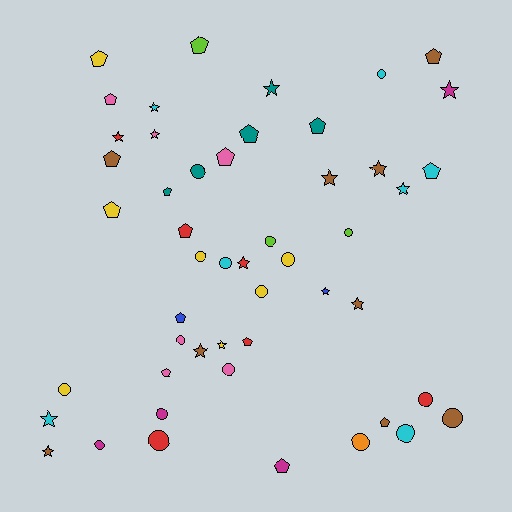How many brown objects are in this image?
There are 9 brown objects.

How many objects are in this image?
There are 50 objects.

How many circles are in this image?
There are 18 circles.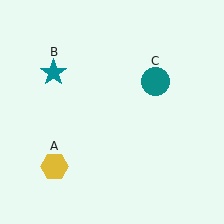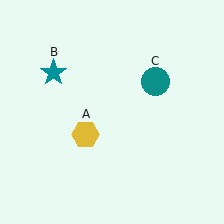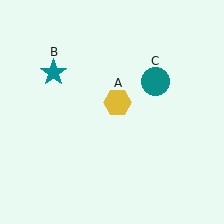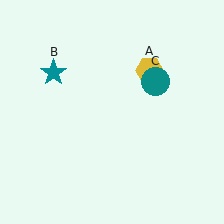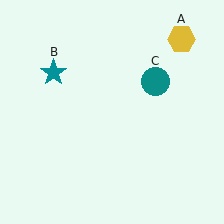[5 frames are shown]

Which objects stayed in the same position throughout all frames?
Teal star (object B) and teal circle (object C) remained stationary.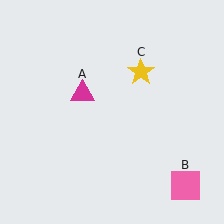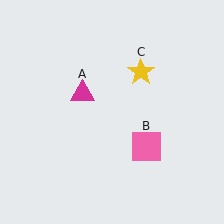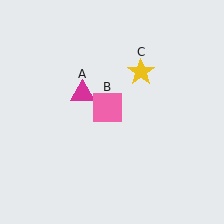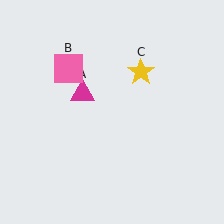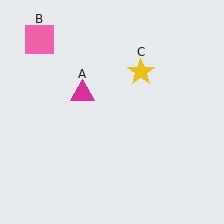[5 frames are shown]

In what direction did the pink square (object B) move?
The pink square (object B) moved up and to the left.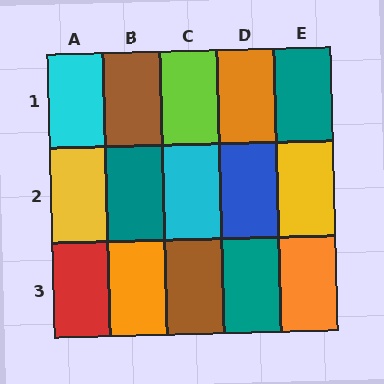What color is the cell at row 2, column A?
Yellow.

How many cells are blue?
1 cell is blue.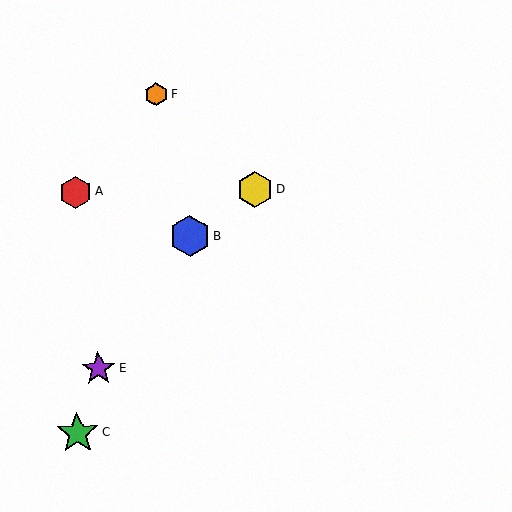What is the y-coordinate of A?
Object A is at y≈192.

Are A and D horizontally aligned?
Yes, both are at y≈192.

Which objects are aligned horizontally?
Objects A, D are aligned horizontally.